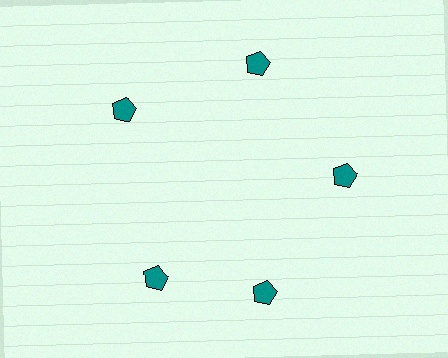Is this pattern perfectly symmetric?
No. The 5 teal pentagons are arranged in a ring, but one element near the 8 o'clock position is rotated out of alignment along the ring, breaking the 5-fold rotational symmetry.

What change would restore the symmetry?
The symmetry would be restored by rotating it back into even spacing with its neighbors so that all 5 pentagons sit at equal angles and equal distance from the center.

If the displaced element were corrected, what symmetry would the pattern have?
It would have 5-fold rotational symmetry — the pattern would map onto itself every 72 degrees.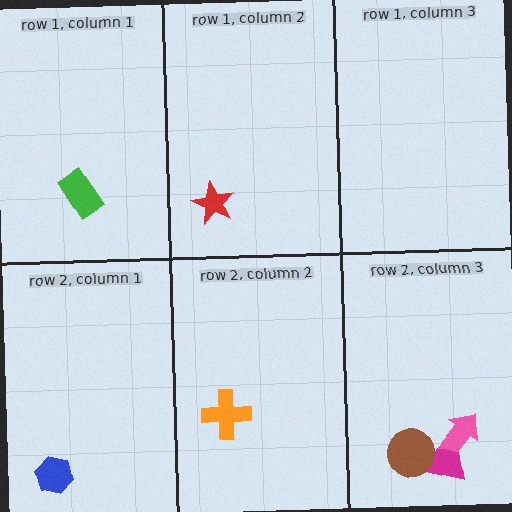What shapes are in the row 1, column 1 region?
The green rectangle.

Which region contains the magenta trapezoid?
The row 2, column 3 region.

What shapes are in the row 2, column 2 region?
The orange cross.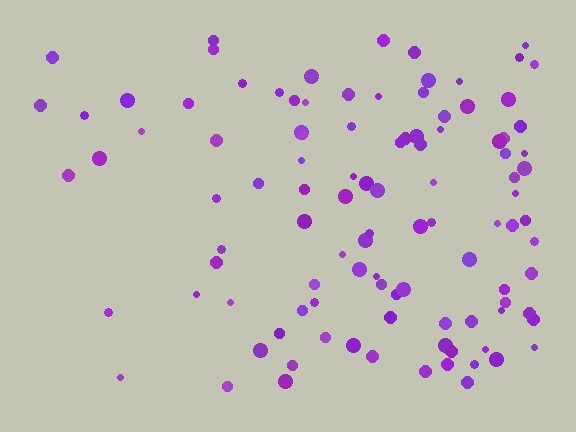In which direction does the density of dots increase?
From left to right, with the right side densest.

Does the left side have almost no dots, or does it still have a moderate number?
Still a moderate number, just noticeably fewer than the right.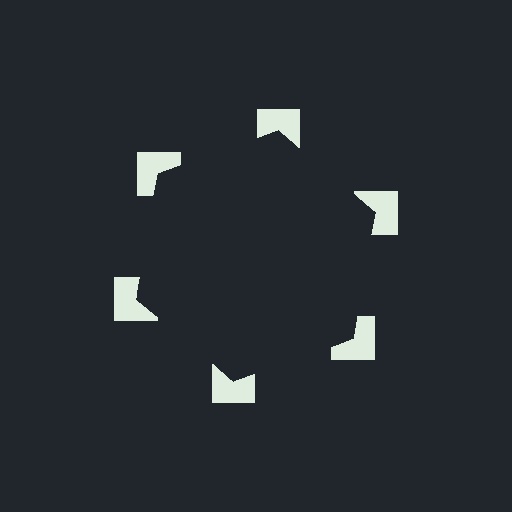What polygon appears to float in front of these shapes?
An illusory hexagon — its edges are inferred from the aligned wedge cuts in the notched squares, not physically drawn.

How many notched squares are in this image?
There are 6 — one at each vertex of the illusory hexagon.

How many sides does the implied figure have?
6 sides.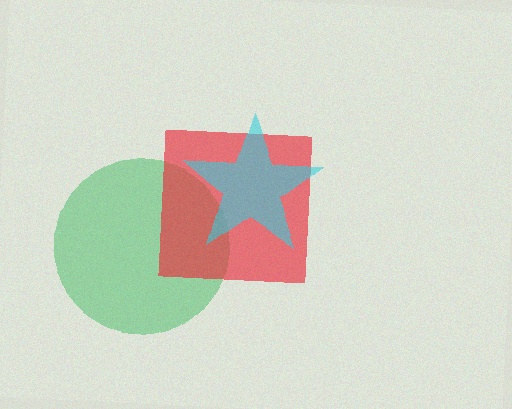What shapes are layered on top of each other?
The layered shapes are: a green circle, a red square, a cyan star.